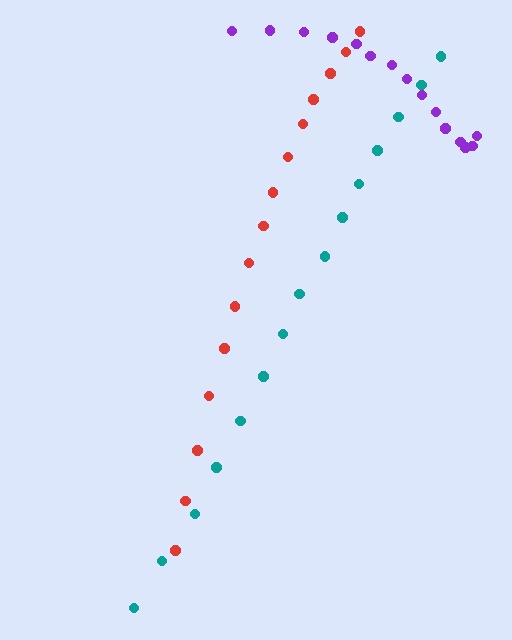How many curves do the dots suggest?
There are 3 distinct paths.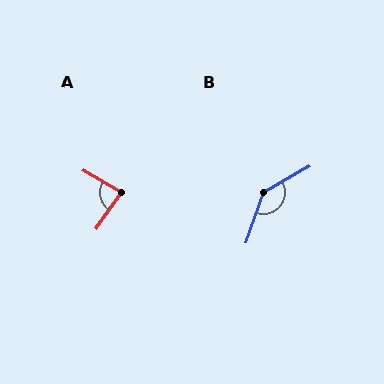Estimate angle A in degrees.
Approximately 85 degrees.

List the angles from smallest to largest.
A (85°), B (139°).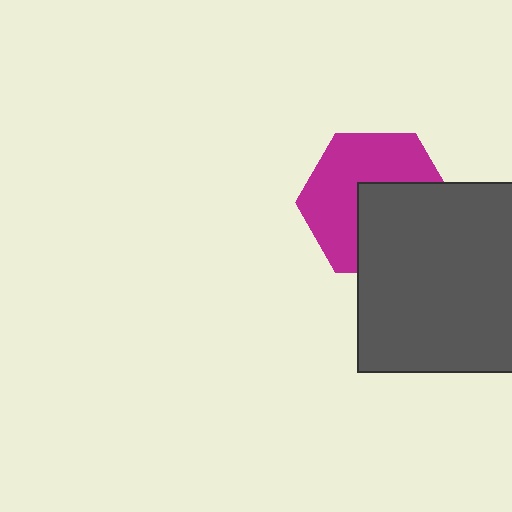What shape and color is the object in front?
The object in front is a dark gray rectangle.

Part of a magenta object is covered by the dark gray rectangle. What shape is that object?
It is a hexagon.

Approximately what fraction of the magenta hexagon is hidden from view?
Roughly 44% of the magenta hexagon is hidden behind the dark gray rectangle.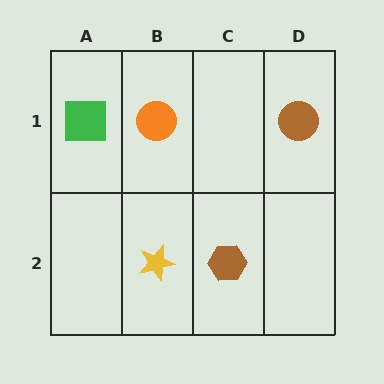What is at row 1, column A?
A green square.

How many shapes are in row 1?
3 shapes.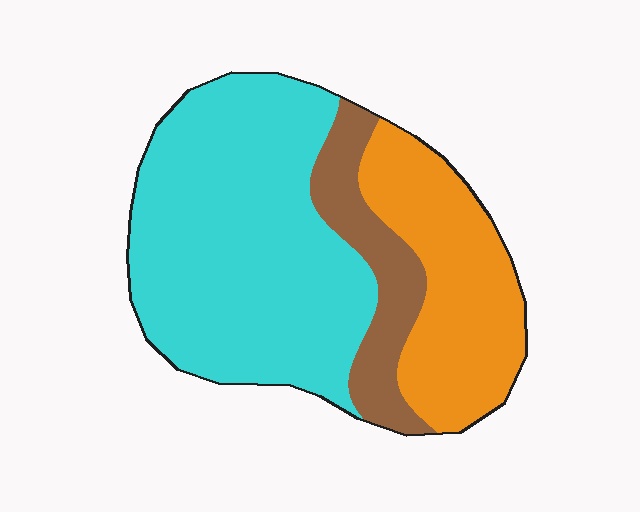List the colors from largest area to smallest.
From largest to smallest: cyan, orange, brown.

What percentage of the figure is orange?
Orange covers roughly 30% of the figure.